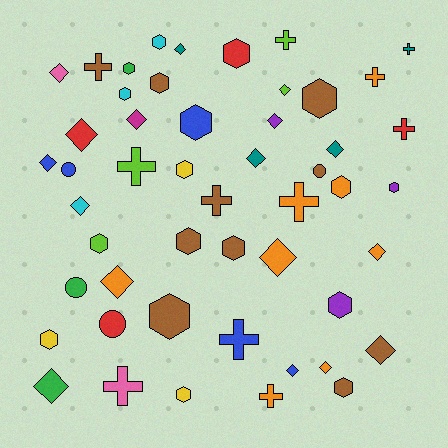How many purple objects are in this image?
There are 3 purple objects.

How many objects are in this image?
There are 50 objects.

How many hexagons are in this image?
There are 18 hexagons.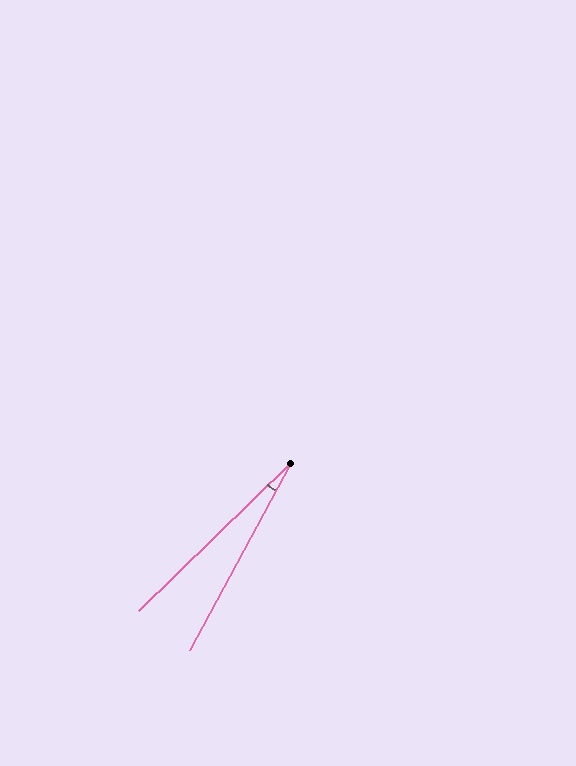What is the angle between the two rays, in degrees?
Approximately 17 degrees.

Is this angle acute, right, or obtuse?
It is acute.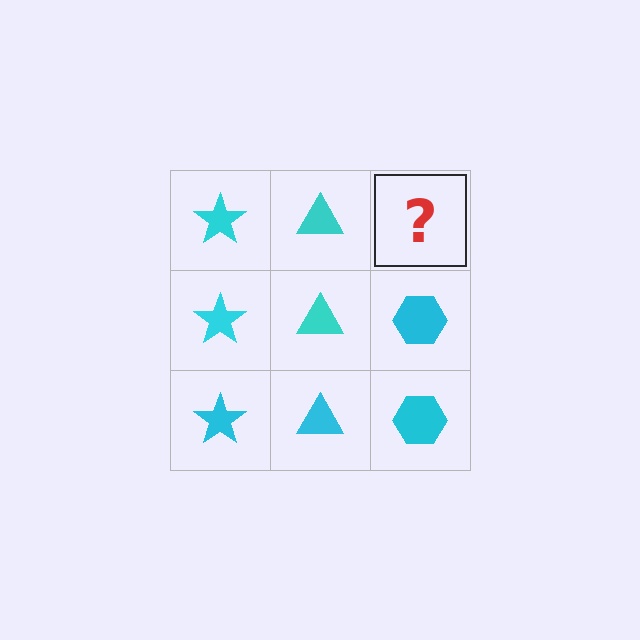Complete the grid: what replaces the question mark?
The question mark should be replaced with a cyan hexagon.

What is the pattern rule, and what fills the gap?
The rule is that each column has a consistent shape. The gap should be filled with a cyan hexagon.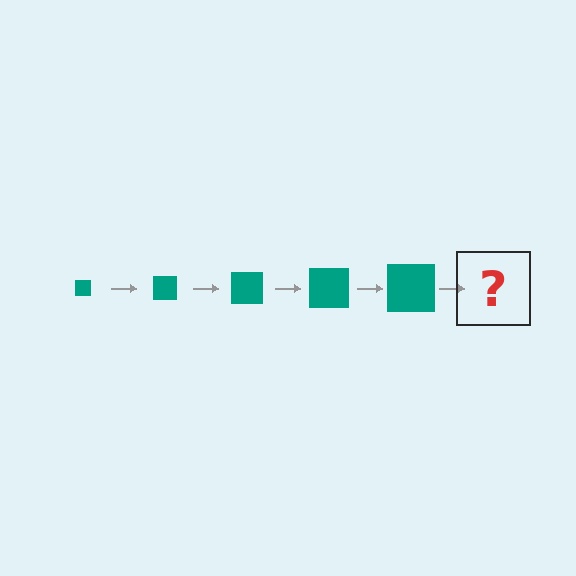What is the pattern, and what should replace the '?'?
The pattern is that the square gets progressively larger each step. The '?' should be a teal square, larger than the previous one.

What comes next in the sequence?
The next element should be a teal square, larger than the previous one.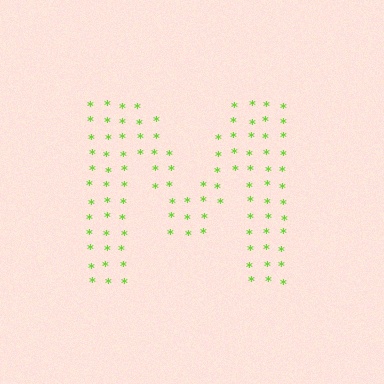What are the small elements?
The small elements are asterisks.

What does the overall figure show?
The overall figure shows the letter M.